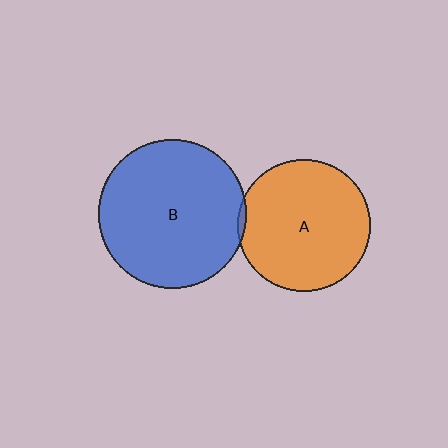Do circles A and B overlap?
Yes.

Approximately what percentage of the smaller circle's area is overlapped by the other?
Approximately 5%.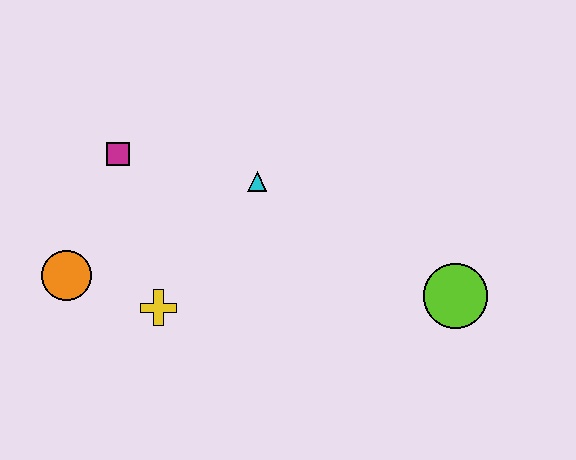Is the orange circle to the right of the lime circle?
No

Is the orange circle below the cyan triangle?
Yes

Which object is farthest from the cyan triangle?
The lime circle is farthest from the cyan triangle.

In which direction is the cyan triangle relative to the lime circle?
The cyan triangle is to the left of the lime circle.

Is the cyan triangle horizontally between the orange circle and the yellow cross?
No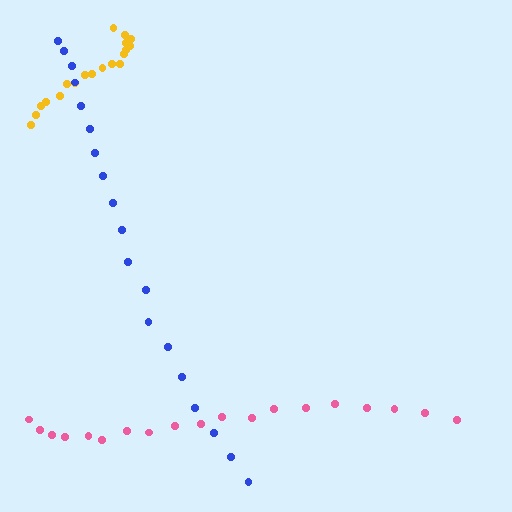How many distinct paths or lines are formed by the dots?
There are 3 distinct paths.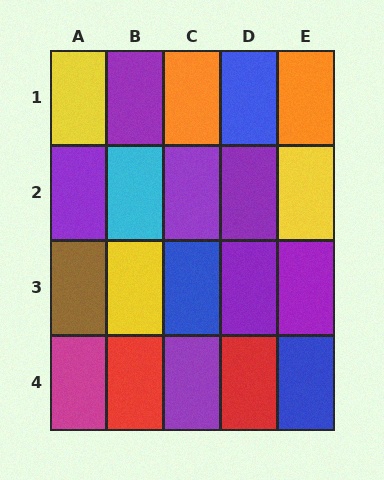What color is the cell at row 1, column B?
Purple.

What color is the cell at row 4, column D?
Red.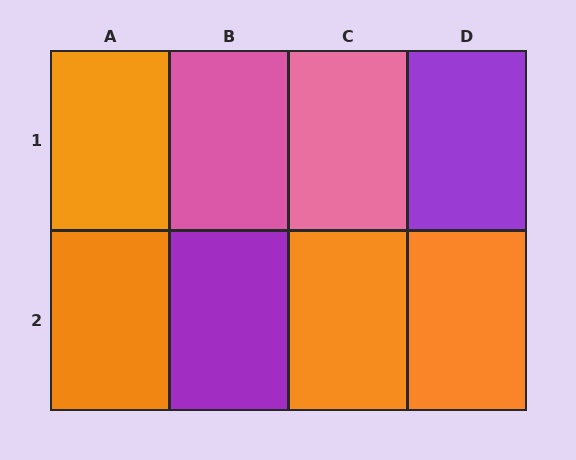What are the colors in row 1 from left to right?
Orange, pink, pink, purple.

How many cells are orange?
4 cells are orange.